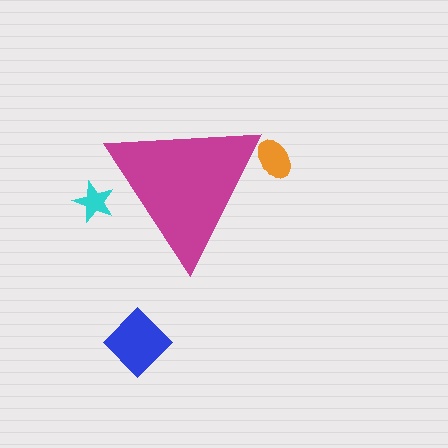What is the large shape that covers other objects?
A magenta triangle.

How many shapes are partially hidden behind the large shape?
2 shapes are partially hidden.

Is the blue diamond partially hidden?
No, the blue diamond is fully visible.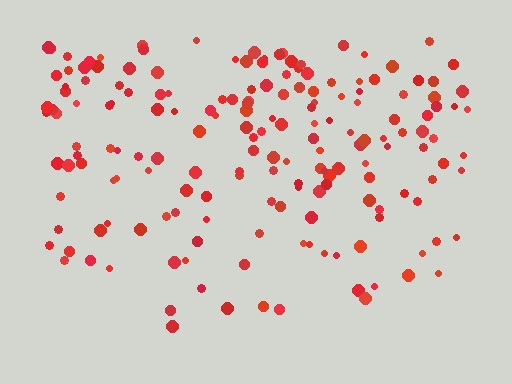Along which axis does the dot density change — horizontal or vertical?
Vertical.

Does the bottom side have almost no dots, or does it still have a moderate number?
Still a moderate number, just noticeably fewer than the top.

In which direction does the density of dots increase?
From bottom to top, with the top side densest.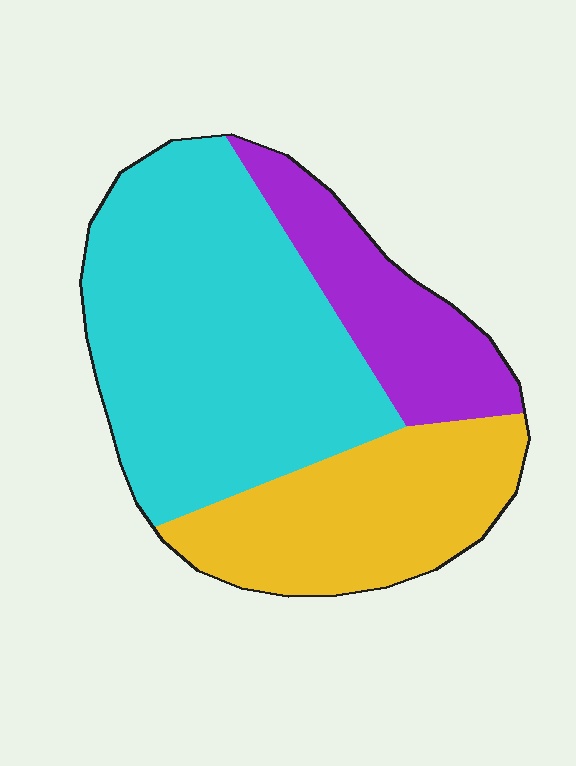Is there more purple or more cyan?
Cyan.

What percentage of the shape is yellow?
Yellow takes up about one quarter (1/4) of the shape.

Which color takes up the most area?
Cyan, at roughly 55%.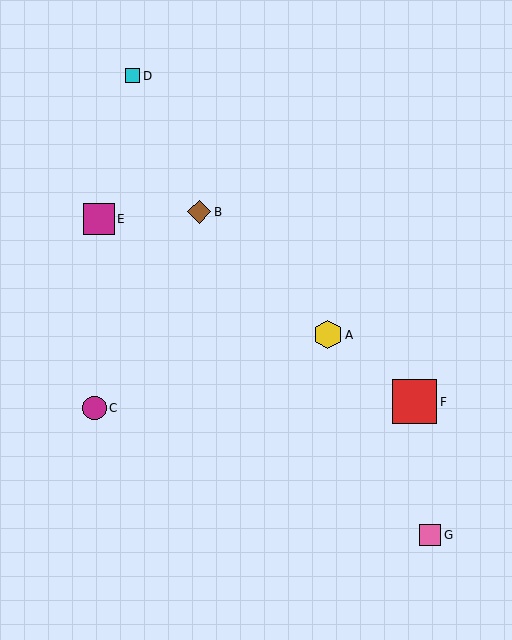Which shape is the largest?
The red square (labeled F) is the largest.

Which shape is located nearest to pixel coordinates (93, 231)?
The magenta square (labeled E) at (99, 219) is nearest to that location.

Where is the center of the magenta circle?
The center of the magenta circle is at (94, 408).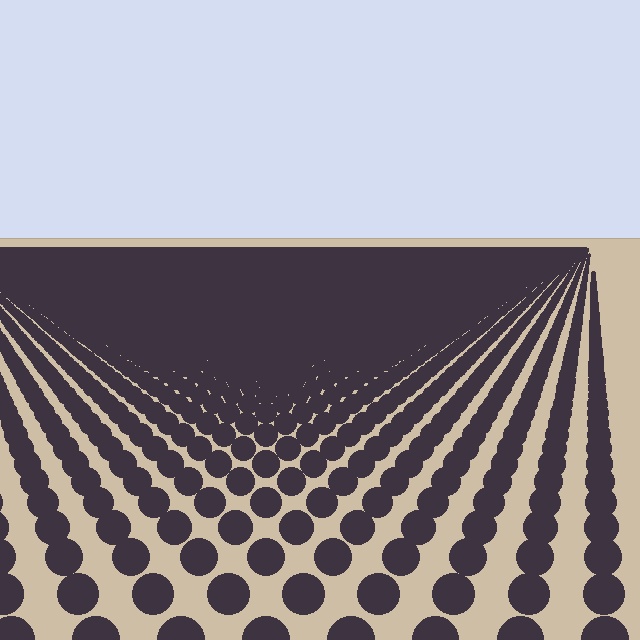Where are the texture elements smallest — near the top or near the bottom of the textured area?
Near the top.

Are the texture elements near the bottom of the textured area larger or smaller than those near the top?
Larger. Near the bottom, elements are closer to the viewer and appear at a bigger on-screen size.